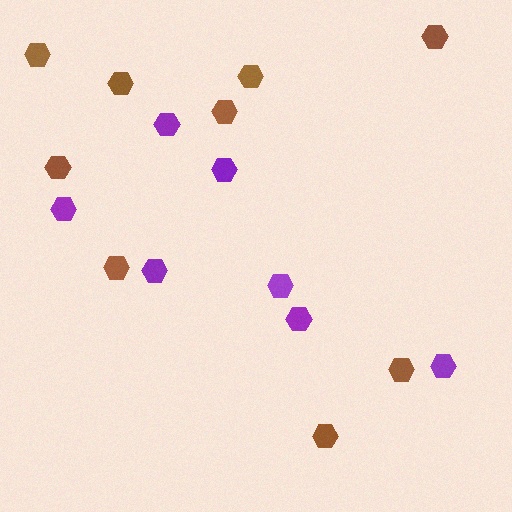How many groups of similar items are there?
There are 2 groups: one group of purple hexagons (7) and one group of brown hexagons (9).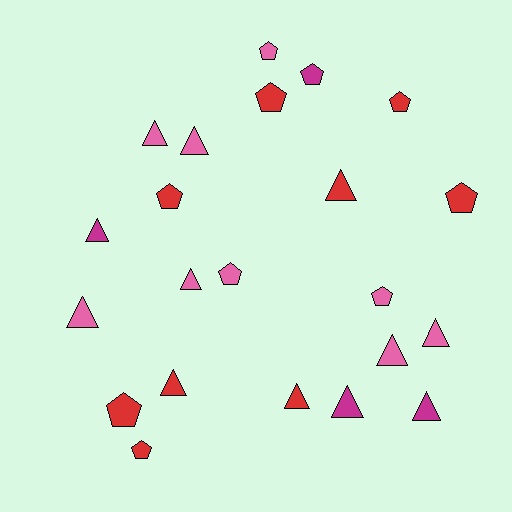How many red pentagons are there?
There are 6 red pentagons.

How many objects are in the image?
There are 22 objects.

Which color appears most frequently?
Pink, with 9 objects.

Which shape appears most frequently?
Triangle, with 12 objects.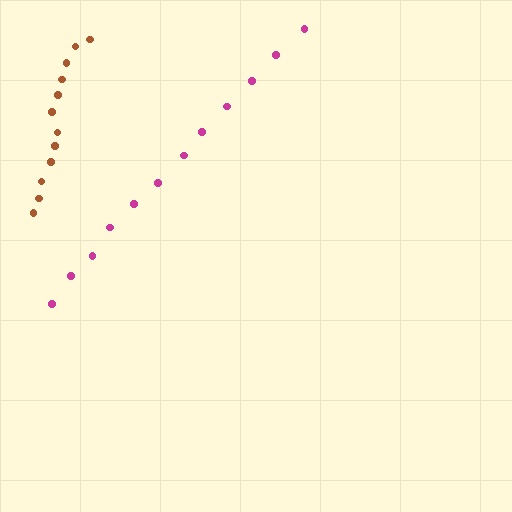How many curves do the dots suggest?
There are 2 distinct paths.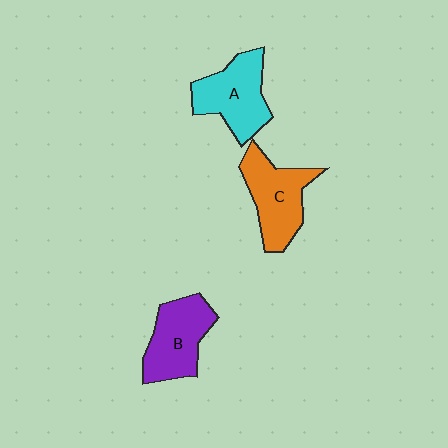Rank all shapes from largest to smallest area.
From largest to smallest: C (orange), A (cyan), B (purple).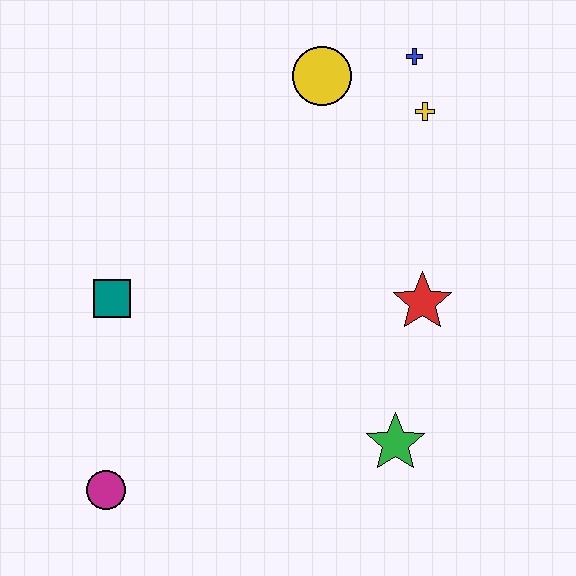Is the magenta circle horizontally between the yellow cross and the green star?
No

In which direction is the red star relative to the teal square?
The red star is to the right of the teal square.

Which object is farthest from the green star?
The blue cross is farthest from the green star.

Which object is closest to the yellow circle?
The blue cross is closest to the yellow circle.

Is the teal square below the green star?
No